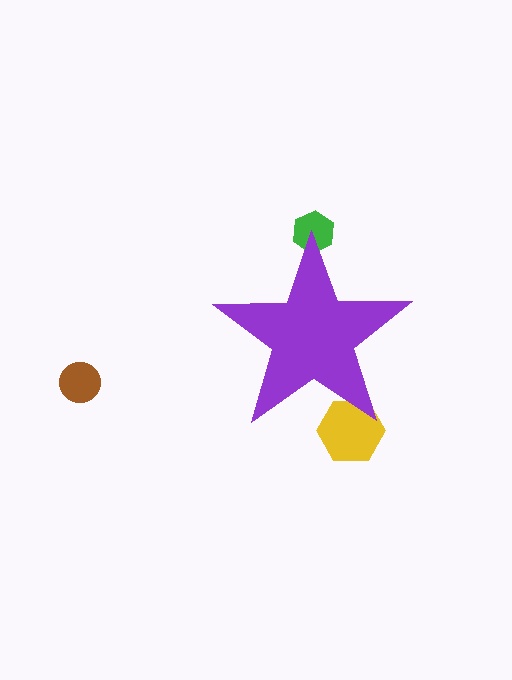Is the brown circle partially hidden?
No, the brown circle is fully visible.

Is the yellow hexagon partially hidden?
Yes, the yellow hexagon is partially hidden behind the purple star.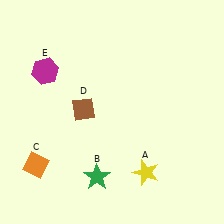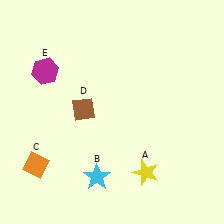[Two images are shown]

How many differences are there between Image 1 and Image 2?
There is 1 difference between the two images.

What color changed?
The star (B) changed from green in Image 1 to cyan in Image 2.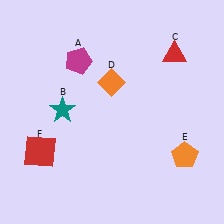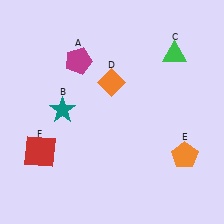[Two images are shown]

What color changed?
The triangle (C) changed from red in Image 1 to green in Image 2.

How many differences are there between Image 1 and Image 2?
There is 1 difference between the two images.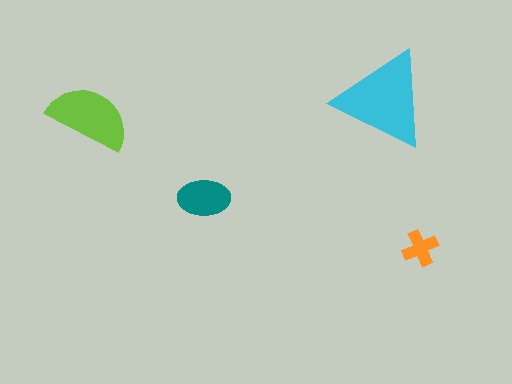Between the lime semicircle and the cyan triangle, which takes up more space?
The cyan triangle.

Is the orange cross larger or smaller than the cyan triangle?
Smaller.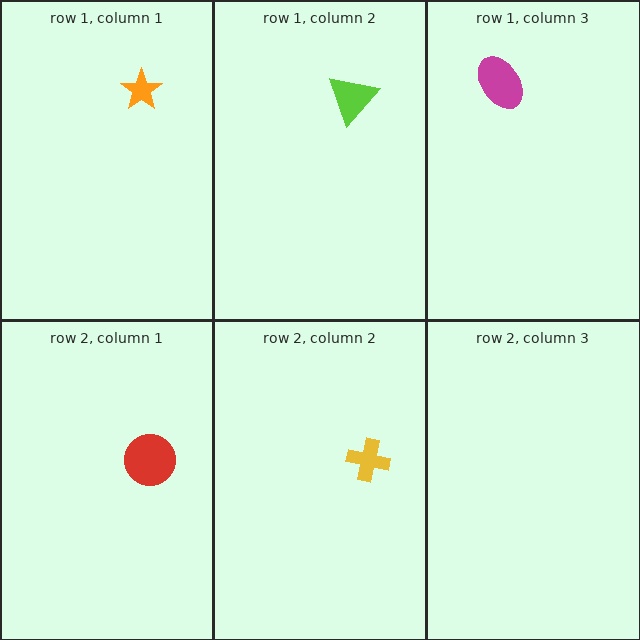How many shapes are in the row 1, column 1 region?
1.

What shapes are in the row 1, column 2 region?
The lime triangle.